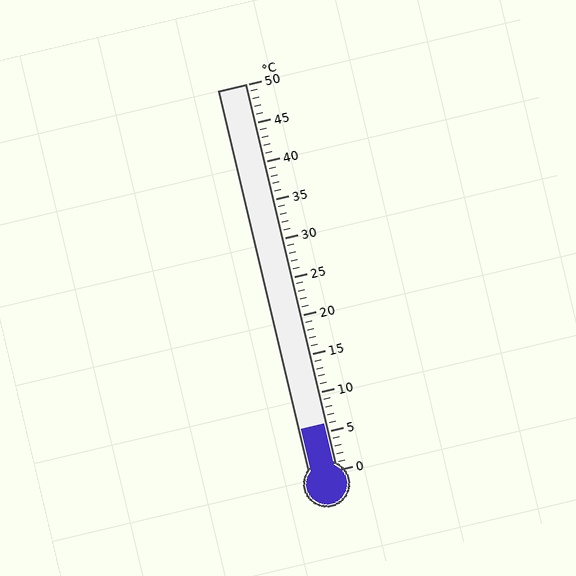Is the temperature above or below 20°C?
The temperature is below 20°C.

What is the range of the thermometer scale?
The thermometer scale ranges from 0°C to 50°C.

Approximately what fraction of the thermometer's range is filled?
The thermometer is filled to approximately 10% of its range.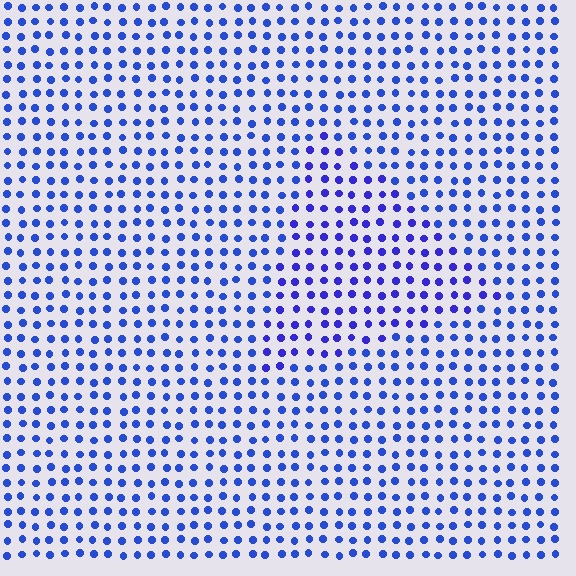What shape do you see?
I see a triangle.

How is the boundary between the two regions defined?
The boundary is defined purely by a slight shift in hue (about 18 degrees). Spacing, size, and orientation are identical on both sides.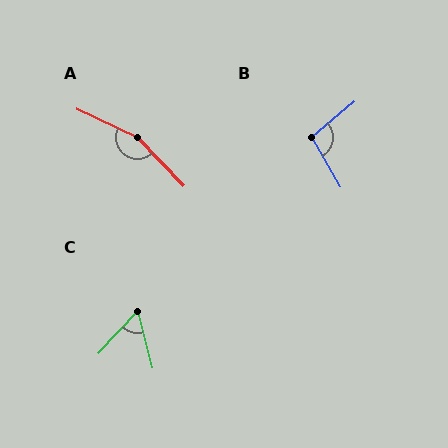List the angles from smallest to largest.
C (58°), B (100°), A (159°).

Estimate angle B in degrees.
Approximately 100 degrees.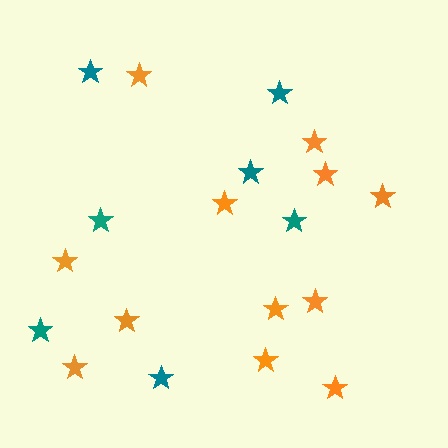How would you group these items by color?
There are 2 groups: one group of orange stars (12) and one group of teal stars (7).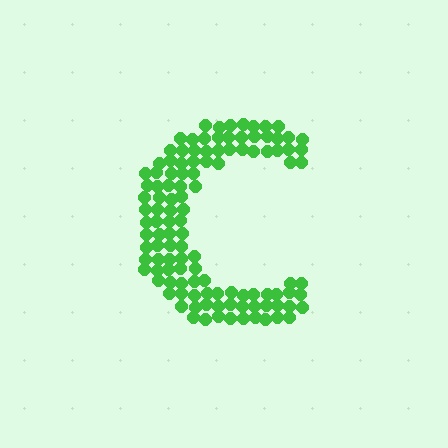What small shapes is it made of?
It is made of small circles.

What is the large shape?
The large shape is the letter C.